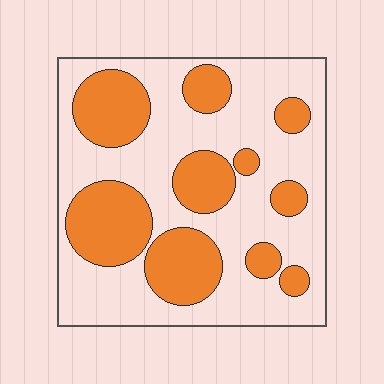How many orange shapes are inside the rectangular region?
10.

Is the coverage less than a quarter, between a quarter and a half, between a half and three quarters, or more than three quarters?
Between a quarter and a half.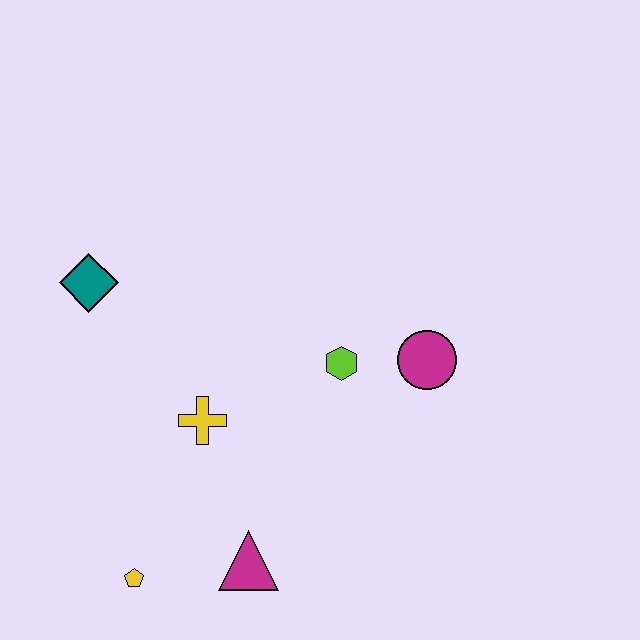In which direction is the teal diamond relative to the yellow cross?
The teal diamond is above the yellow cross.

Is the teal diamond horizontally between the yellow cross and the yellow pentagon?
No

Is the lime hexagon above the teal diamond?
No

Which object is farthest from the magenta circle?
The yellow pentagon is farthest from the magenta circle.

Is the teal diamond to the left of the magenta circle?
Yes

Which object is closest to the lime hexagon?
The magenta circle is closest to the lime hexagon.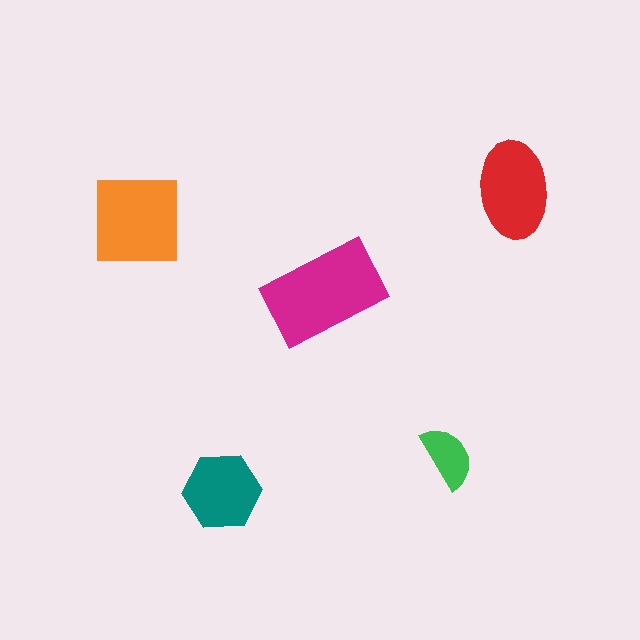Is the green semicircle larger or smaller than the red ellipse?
Smaller.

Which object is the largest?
The magenta rectangle.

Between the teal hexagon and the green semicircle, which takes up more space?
The teal hexagon.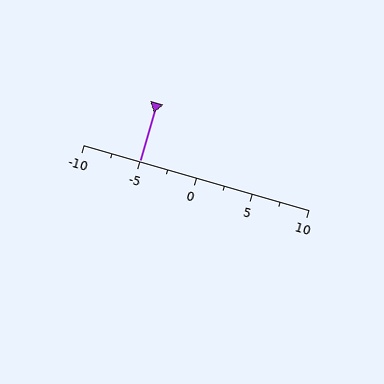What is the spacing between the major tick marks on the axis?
The major ticks are spaced 5 apart.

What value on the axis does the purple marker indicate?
The marker indicates approximately -5.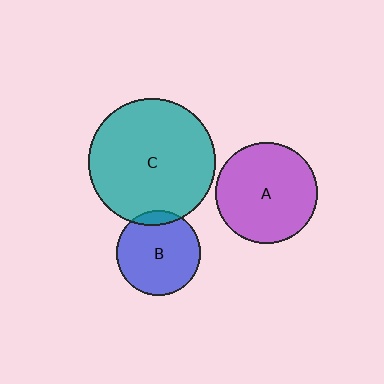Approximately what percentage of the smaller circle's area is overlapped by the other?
Approximately 10%.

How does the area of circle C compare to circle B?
Approximately 2.2 times.